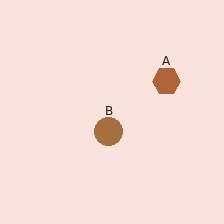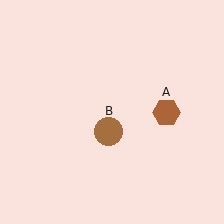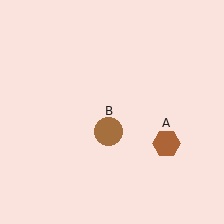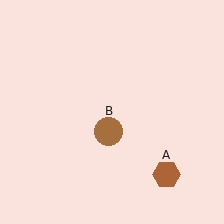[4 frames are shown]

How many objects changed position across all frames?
1 object changed position: brown hexagon (object A).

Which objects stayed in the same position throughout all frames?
Brown circle (object B) remained stationary.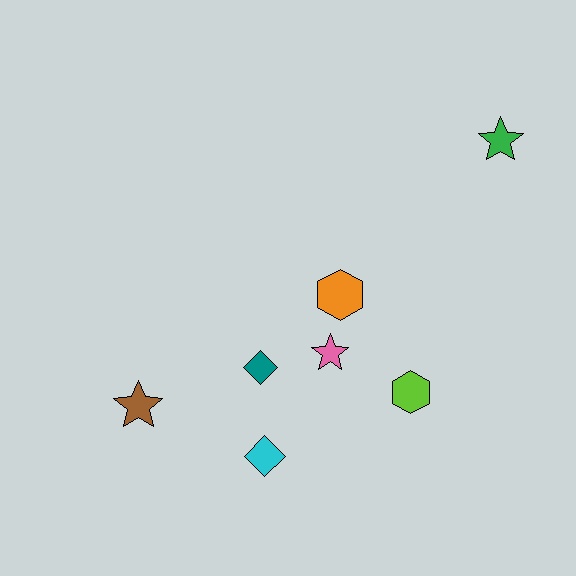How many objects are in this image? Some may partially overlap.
There are 7 objects.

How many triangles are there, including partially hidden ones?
There are no triangles.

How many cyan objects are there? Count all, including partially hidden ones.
There is 1 cyan object.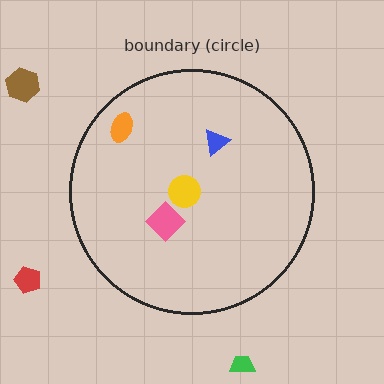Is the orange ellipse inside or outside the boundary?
Inside.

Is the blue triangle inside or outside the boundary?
Inside.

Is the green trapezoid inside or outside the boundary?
Outside.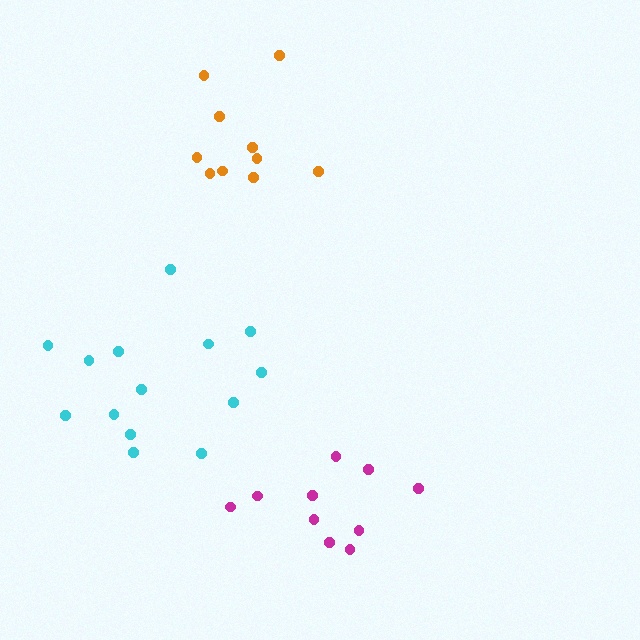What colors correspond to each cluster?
The clusters are colored: orange, cyan, magenta.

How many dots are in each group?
Group 1: 10 dots, Group 2: 14 dots, Group 3: 10 dots (34 total).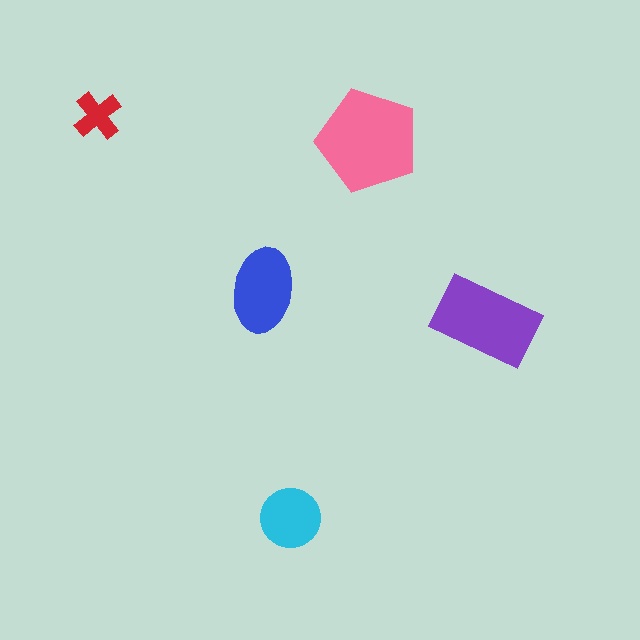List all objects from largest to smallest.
The pink pentagon, the purple rectangle, the blue ellipse, the cyan circle, the red cross.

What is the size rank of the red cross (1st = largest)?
5th.